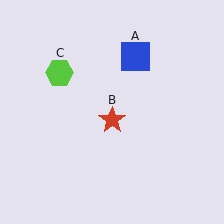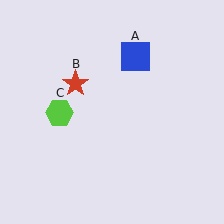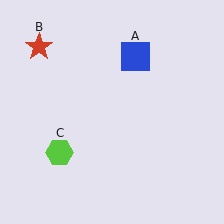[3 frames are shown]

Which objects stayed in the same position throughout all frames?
Blue square (object A) remained stationary.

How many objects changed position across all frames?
2 objects changed position: red star (object B), lime hexagon (object C).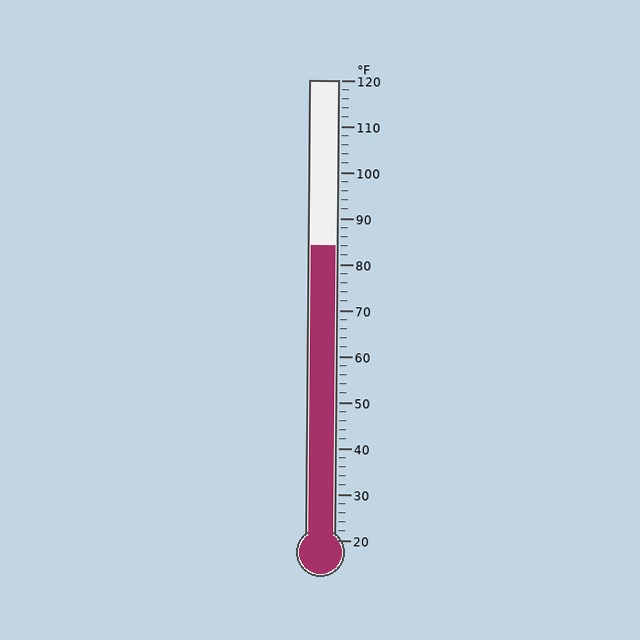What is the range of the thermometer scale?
The thermometer scale ranges from 20°F to 120°F.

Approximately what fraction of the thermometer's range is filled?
The thermometer is filled to approximately 65% of its range.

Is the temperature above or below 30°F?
The temperature is above 30°F.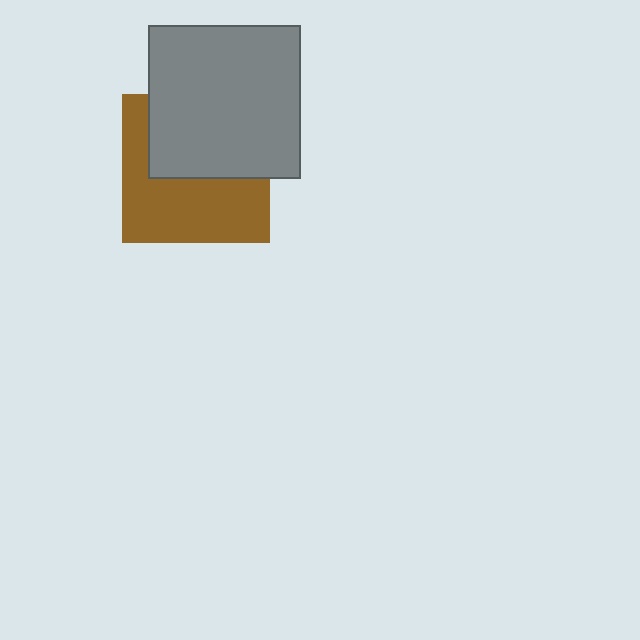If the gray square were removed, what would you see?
You would see the complete brown square.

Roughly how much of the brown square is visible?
About half of it is visible (roughly 53%).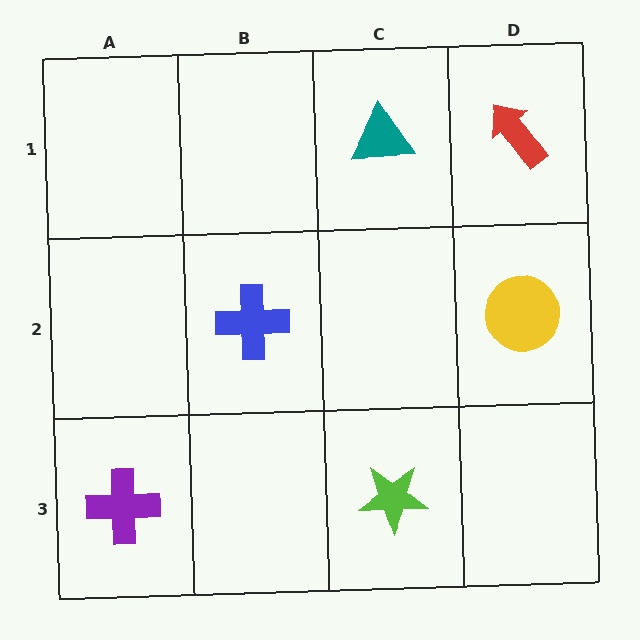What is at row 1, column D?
A red arrow.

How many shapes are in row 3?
2 shapes.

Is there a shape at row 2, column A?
No, that cell is empty.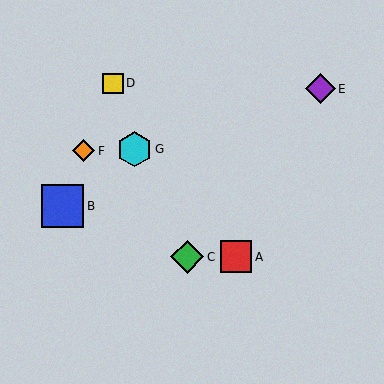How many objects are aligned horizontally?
2 objects (A, C) are aligned horizontally.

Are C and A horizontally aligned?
Yes, both are at y≈257.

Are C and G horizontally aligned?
No, C is at y≈257 and G is at y≈149.